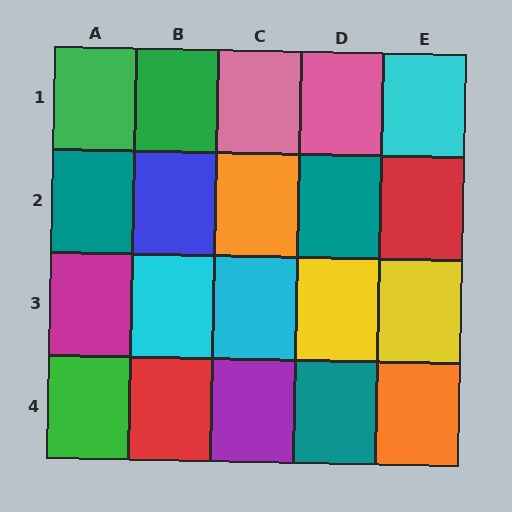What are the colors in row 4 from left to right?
Green, red, purple, teal, orange.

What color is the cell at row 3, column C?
Cyan.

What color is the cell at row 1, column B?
Green.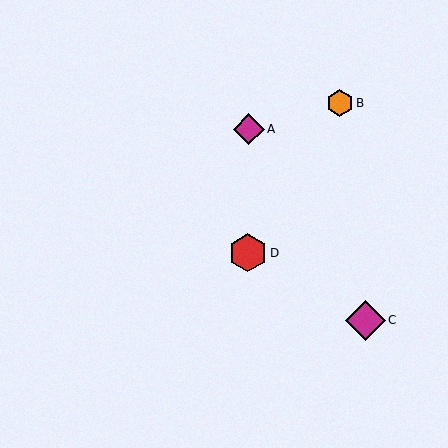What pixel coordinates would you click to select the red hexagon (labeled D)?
Click at (248, 253) to select the red hexagon D.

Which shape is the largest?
The magenta diamond (labeled C) is the largest.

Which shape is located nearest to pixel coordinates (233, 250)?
The red hexagon (labeled D) at (248, 253) is nearest to that location.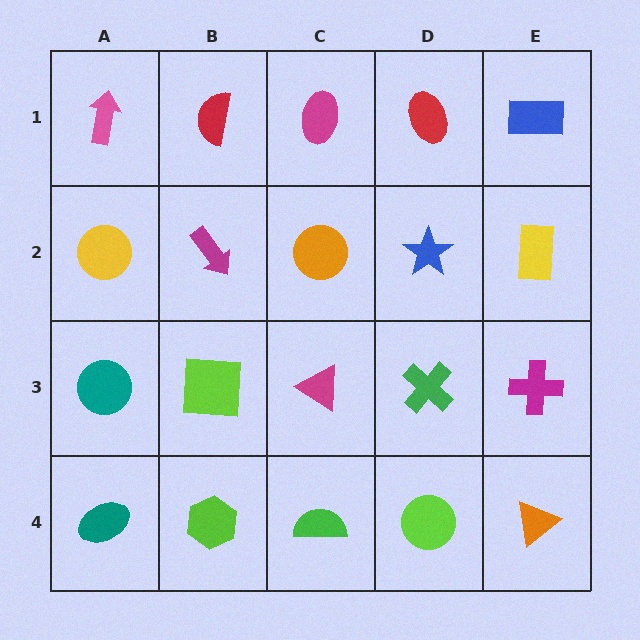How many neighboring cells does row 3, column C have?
4.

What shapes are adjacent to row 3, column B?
A magenta arrow (row 2, column B), a lime hexagon (row 4, column B), a teal circle (row 3, column A), a magenta triangle (row 3, column C).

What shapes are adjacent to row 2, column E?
A blue rectangle (row 1, column E), a magenta cross (row 3, column E), a blue star (row 2, column D).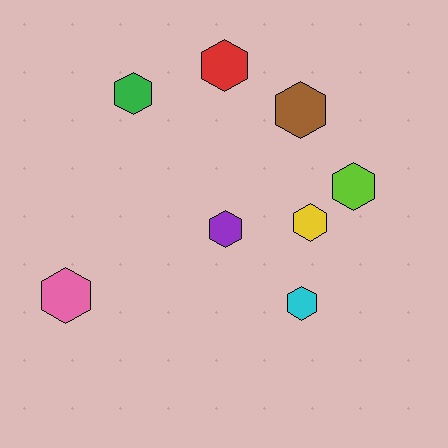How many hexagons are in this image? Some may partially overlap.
There are 8 hexagons.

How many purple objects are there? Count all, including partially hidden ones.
There is 1 purple object.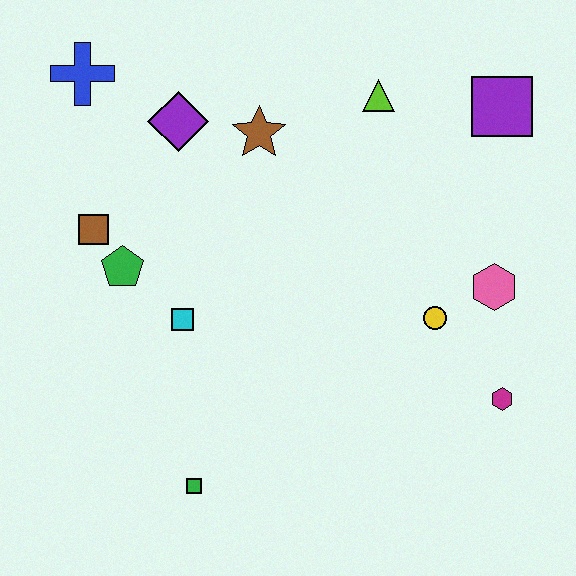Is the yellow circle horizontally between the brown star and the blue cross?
No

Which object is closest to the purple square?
The lime triangle is closest to the purple square.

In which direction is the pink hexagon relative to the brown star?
The pink hexagon is to the right of the brown star.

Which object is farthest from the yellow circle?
The blue cross is farthest from the yellow circle.